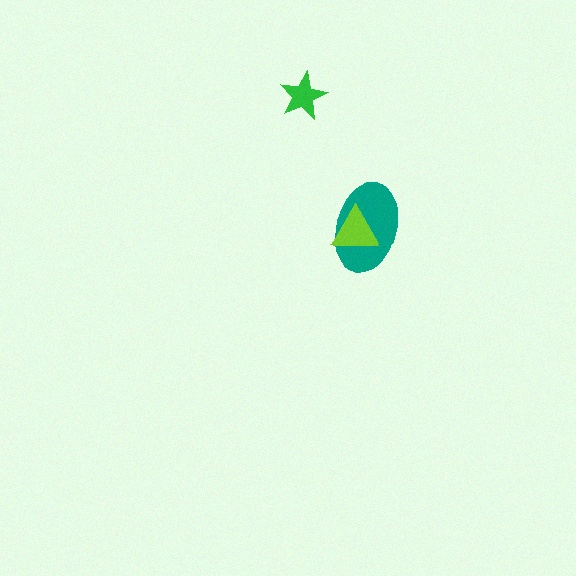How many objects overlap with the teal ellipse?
1 object overlaps with the teal ellipse.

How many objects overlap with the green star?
0 objects overlap with the green star.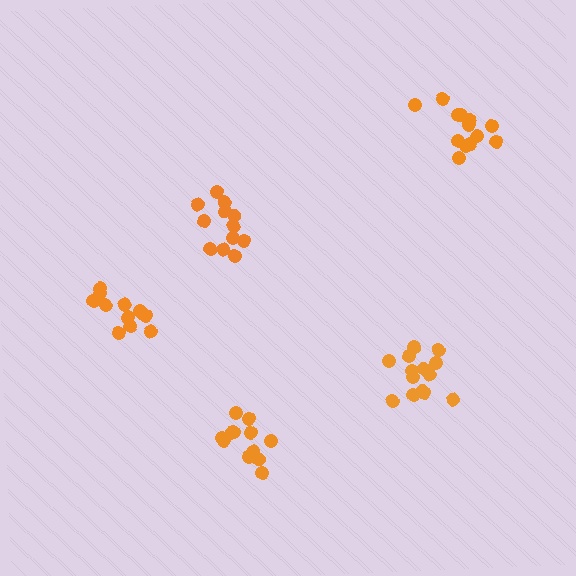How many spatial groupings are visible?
There are 5 spatial groupings.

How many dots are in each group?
Group 1: 14 dots, Group 2: 12 dots, Group 3: 14 dots, Group 4: 12 dots, Group 5: 12 dots (64 total).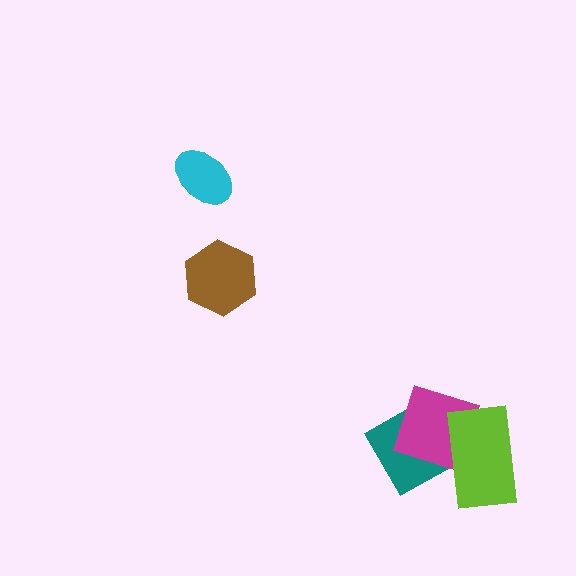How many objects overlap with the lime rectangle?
2 objects overlap with the lime rectangle.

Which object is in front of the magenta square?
The lime rectangle is in front of the magenta square.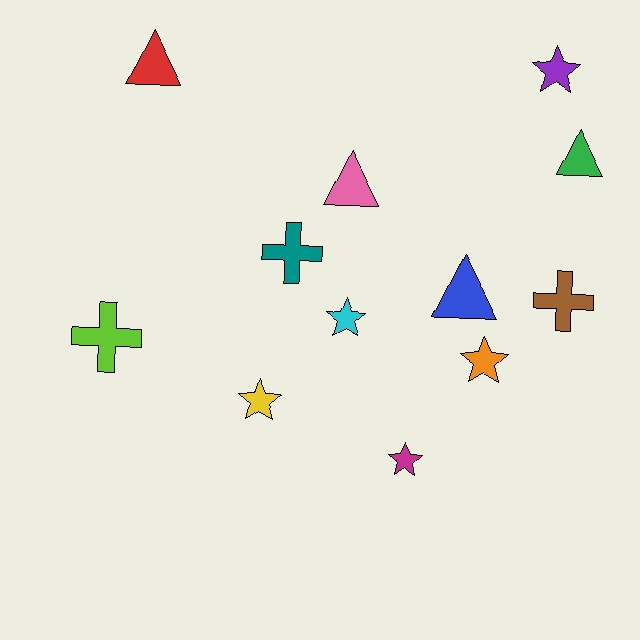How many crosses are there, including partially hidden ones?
There are 3 crosses.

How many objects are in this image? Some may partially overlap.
There are 12 objects.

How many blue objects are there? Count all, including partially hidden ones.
There is 1 blue object.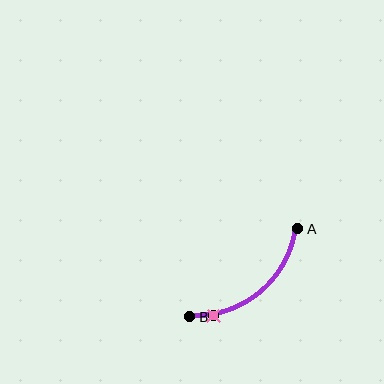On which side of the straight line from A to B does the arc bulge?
The arc bulges below and to the right of the straight line connecting A and B.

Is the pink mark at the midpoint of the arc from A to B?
No. The pink mark lies on the arc but is closer to endpoint B. The arc midpoint would be at the point on the curve equidistant along the arc from both A and B.